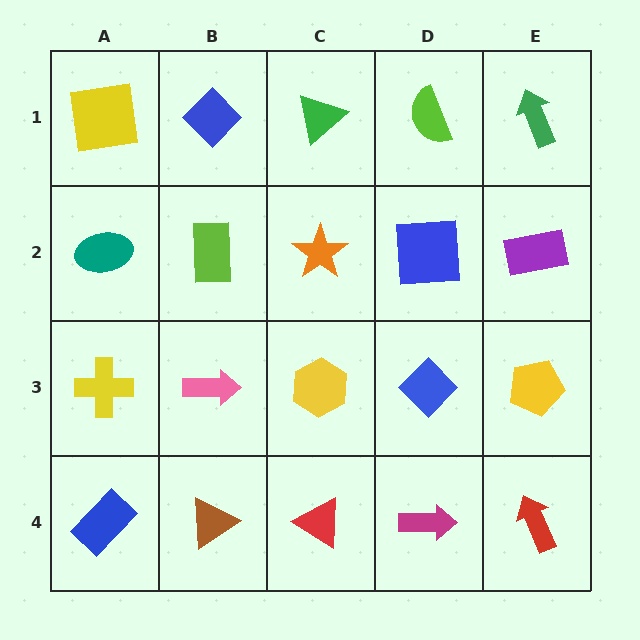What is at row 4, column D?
A magenta arrow.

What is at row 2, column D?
A blue square.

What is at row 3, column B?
A pink arrow.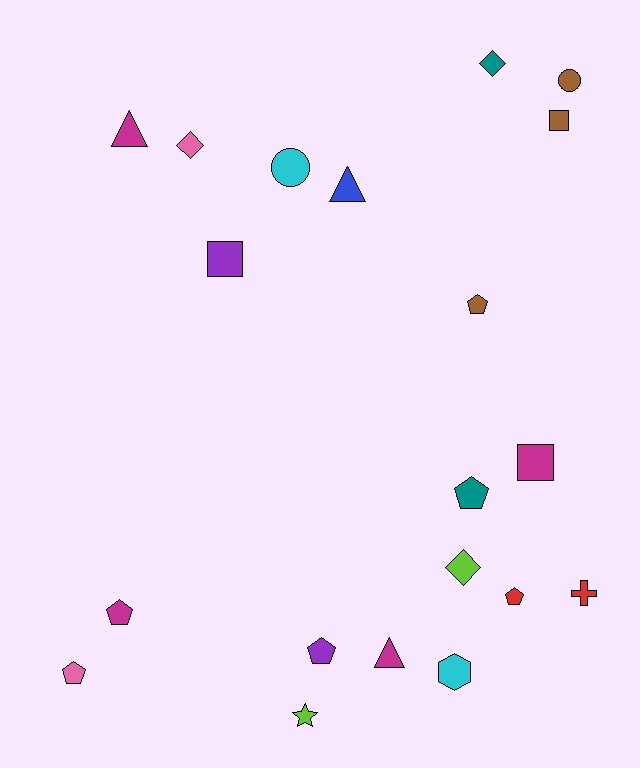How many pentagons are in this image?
There are 6 pentagons.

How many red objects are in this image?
There are 2 red objects.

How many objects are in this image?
There are 20 objects.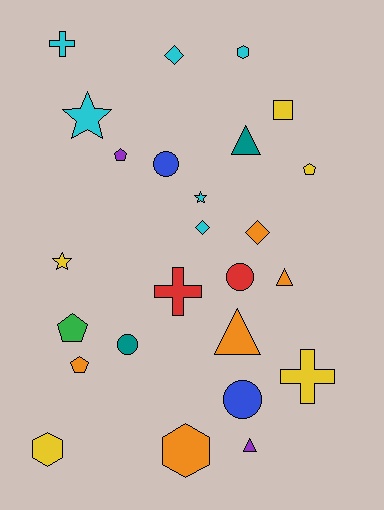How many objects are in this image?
There are 25 objects.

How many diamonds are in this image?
There are 3 diamonds.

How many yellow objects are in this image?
There are 5 yellow objects.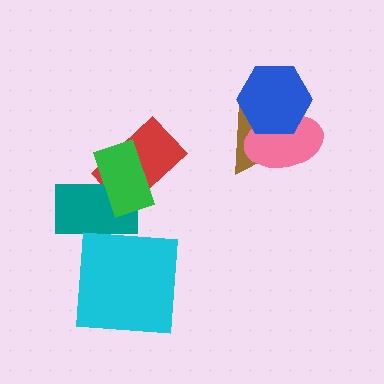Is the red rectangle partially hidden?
Yes, it is partially covered by another shape.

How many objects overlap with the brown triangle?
2 objects overlap with the brown triangle.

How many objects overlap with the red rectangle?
2 objects overlap with the red rectangle.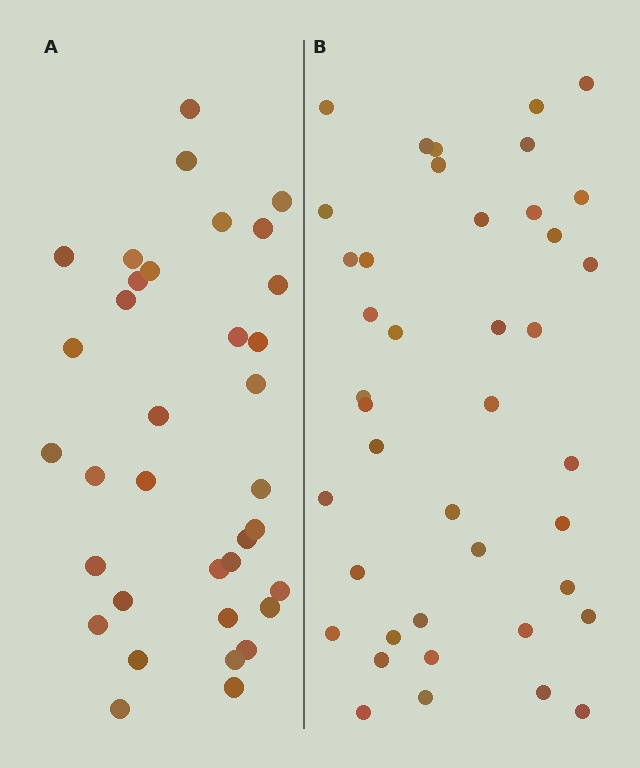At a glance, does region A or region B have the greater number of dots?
Region B (the right region) has more dots.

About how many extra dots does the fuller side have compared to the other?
Region B has about 6 more dots than region A.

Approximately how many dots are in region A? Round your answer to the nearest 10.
About 40 dots. (The exact count is 35, which rounds to 40.)